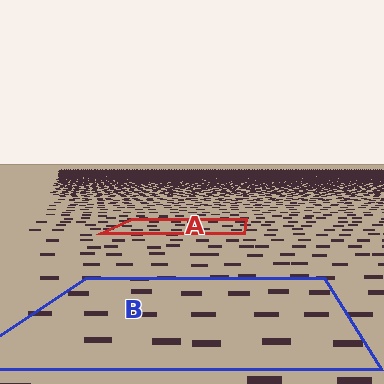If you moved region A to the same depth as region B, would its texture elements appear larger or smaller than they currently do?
They would appear larger. At a closer depth, the same texture elements are projected at a bigger on-screen size.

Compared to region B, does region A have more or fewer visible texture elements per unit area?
Region A has more texture elements per unit area — they are packed more densely because it is farther away.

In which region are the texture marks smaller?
The texture marks are smaller in region A, because it is farther away.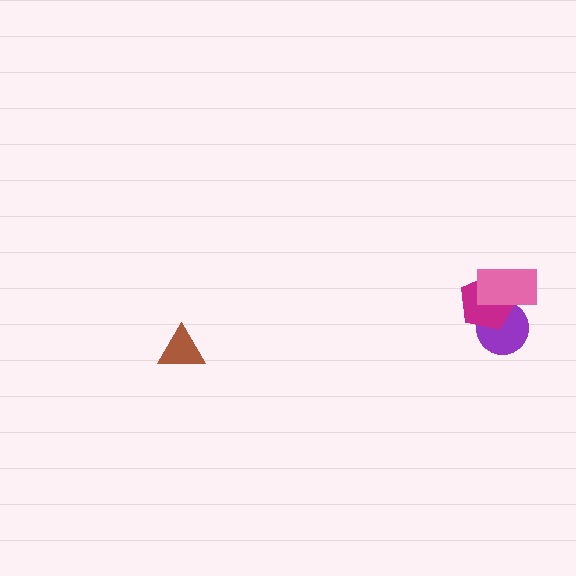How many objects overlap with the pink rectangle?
2 objects overlap with the pink rectangle.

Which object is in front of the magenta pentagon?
The pink rectangle is in front of the magenta pentagon.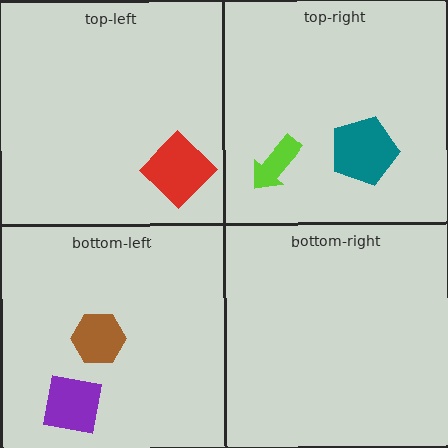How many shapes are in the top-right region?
2.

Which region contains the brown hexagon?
The bottom-left region.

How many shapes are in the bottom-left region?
2.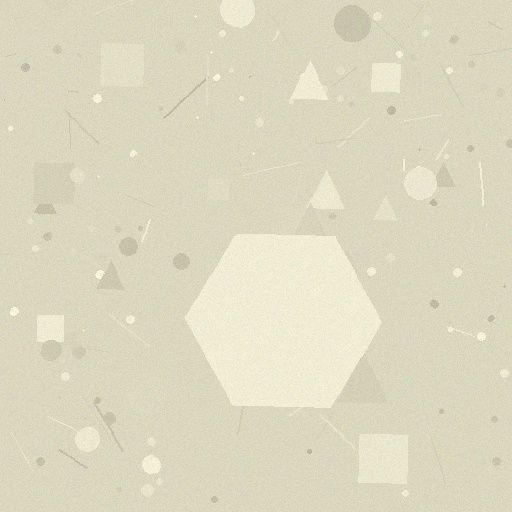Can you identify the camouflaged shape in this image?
The camouflaged shape is a hexagon.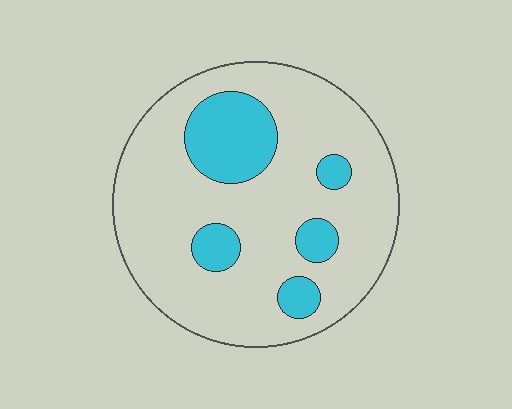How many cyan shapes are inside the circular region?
5.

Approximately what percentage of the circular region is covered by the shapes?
Approximately 20%.